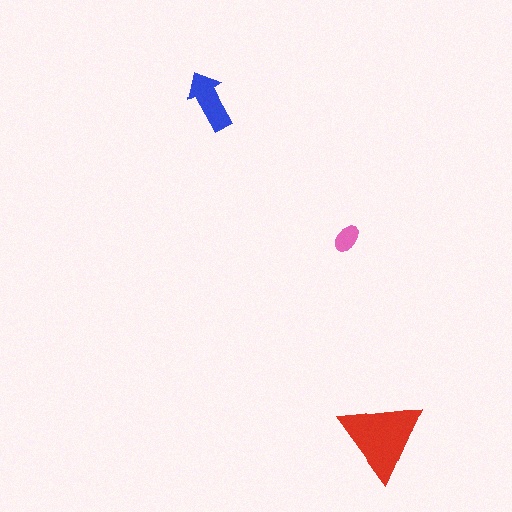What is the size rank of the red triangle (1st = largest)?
1st.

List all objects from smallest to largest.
The pink ellipse, the blue arrow, the red triangle.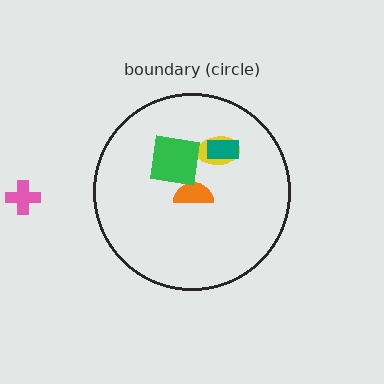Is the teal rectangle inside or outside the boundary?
Inside.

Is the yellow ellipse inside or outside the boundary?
Inside.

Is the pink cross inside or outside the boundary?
Outside.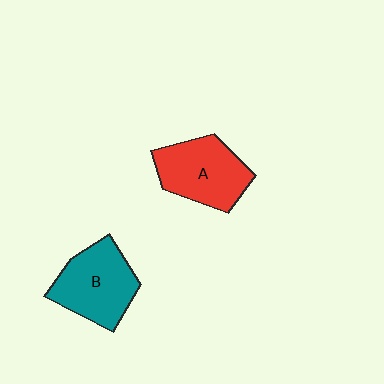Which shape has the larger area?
Shape B (teal).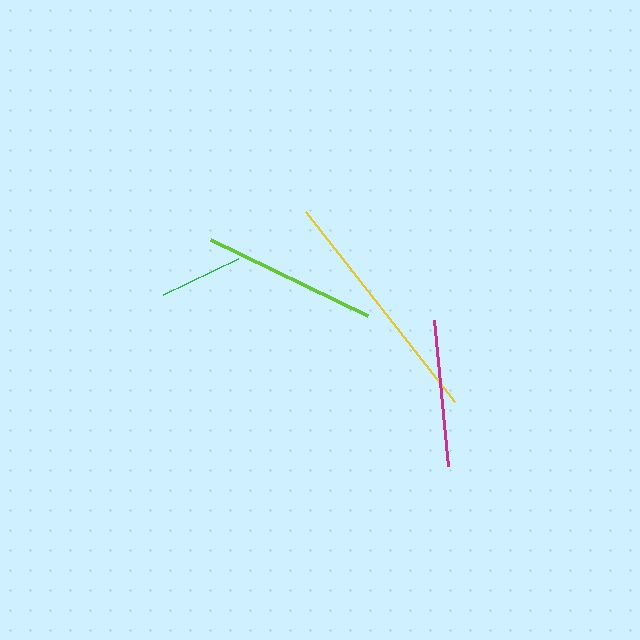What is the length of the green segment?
The green segment is approximately 83 pixels long.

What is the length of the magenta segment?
The magenta segment is approximately 146 pixels long.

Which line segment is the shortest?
The green line is the shortest at approximately 83 pixels.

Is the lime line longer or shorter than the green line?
The lime line is longer than the green line.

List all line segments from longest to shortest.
From longest to shortest: yellow, lime, magenta, green.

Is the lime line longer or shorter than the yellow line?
The yellow line is longer than the lime line.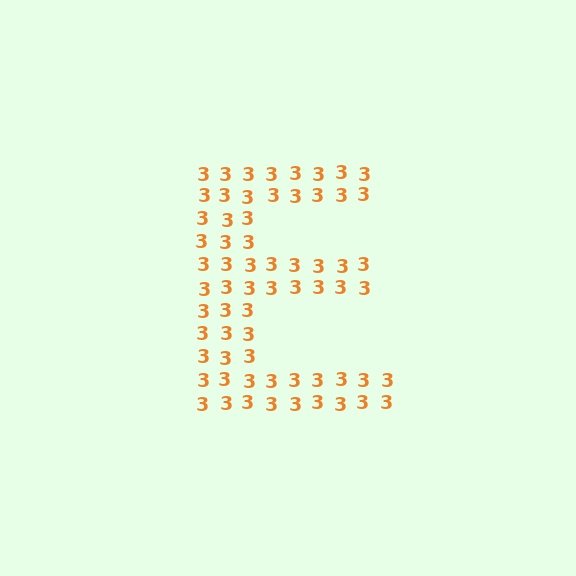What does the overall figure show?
The overall figure shows the letter E.